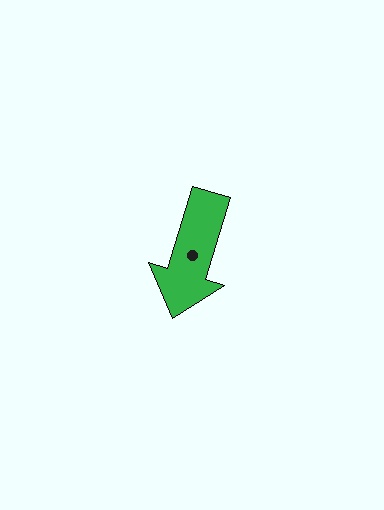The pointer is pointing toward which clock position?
Roughly 7 o'clock.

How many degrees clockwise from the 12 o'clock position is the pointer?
Approximately 197 degrees.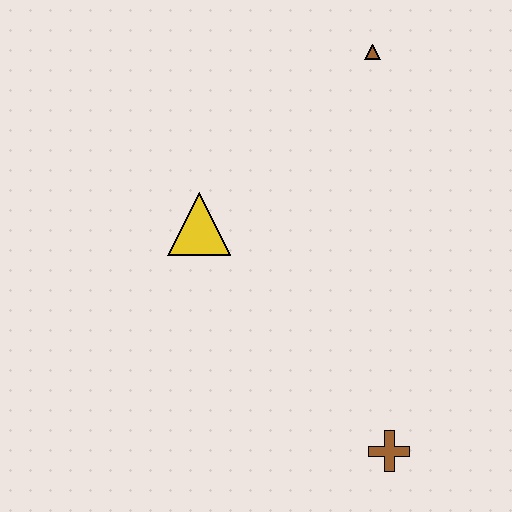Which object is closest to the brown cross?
The yellow triangle is closest to the brown cross.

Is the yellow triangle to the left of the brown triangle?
Yes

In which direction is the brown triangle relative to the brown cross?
The brown triangle is above the brown cross.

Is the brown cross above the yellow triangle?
No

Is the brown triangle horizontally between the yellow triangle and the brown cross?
Yes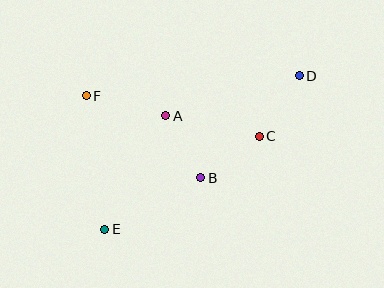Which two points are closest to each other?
Points A and B are closest to each other.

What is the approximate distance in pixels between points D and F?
The distance between D and F is approximately 214 pixels.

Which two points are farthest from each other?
Points D and E are farthest from each other.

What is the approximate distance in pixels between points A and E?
The distance between A and E is approximately 129 pixels.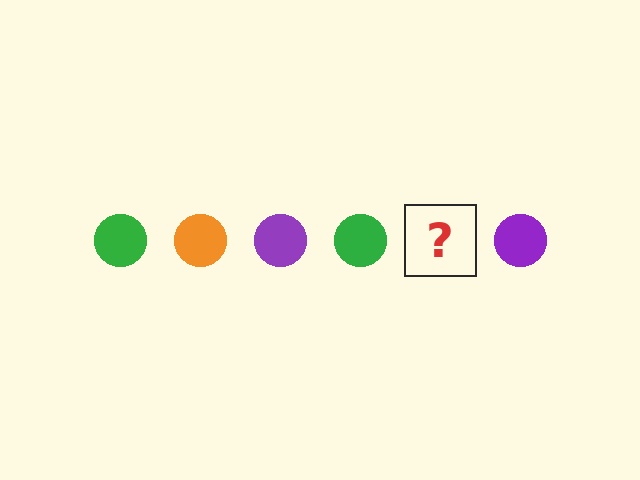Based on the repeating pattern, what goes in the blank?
The blank should be an orange circle.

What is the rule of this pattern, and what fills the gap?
The rule is that the pattern cycles through green, orange, purple circles. The gap should be filled with an orange circle.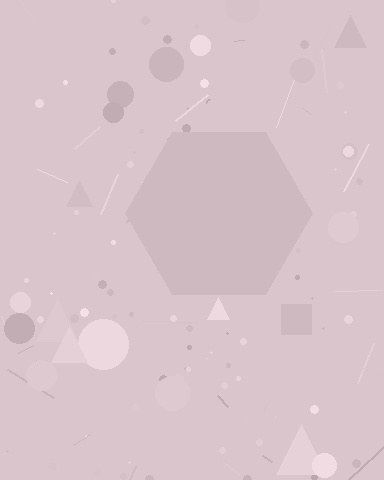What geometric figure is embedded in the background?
A hexagon is embedded in the background.